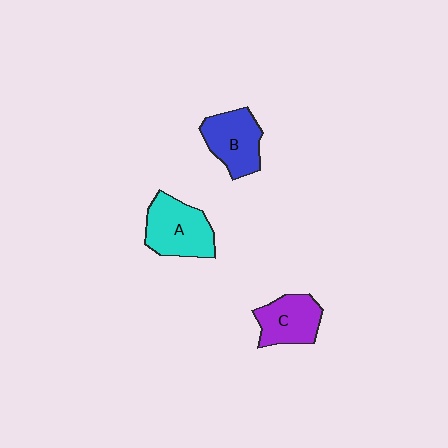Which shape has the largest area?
Shape A (cyan).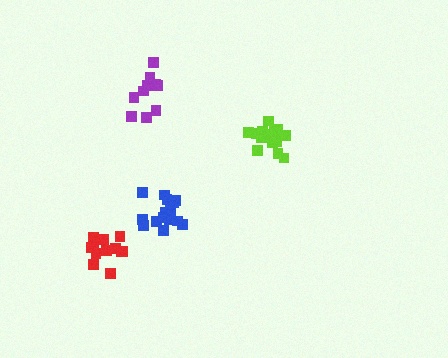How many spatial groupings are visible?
There are 4 spatial groupings.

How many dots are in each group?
Group 1: 15 dots, Group 2: 15 dots, Group 3: 10 dots, Group 4: 12 dots (52 total).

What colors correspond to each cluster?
The clusters are colored: blue, lime, purple, red.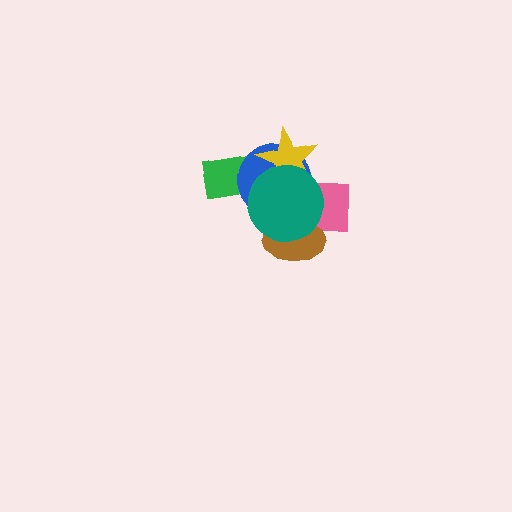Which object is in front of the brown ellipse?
The teal circle is in front of the brown ellipse.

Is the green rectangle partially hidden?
Yes, it is partially covered by another shape.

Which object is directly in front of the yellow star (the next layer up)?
The pink rectangle is directly in front of the yellow star.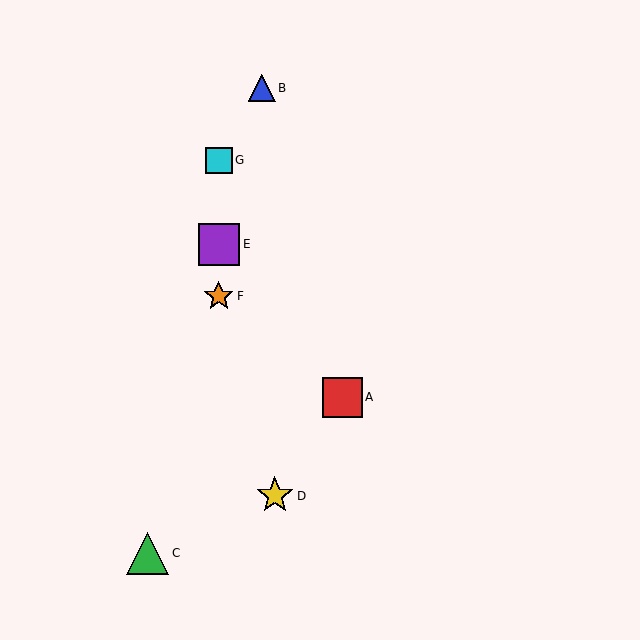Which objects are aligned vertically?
Objects E, F, G are aligned vertically.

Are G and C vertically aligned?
No, G is at x≈219 and C is at x≈148.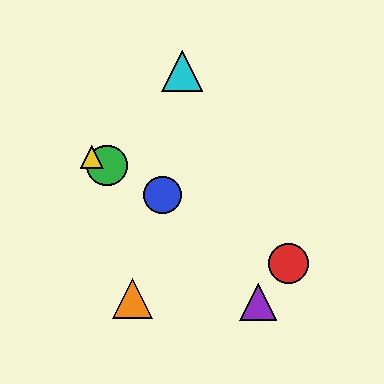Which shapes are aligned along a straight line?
The red circle, the blue circle, the green circle, the yellow triangle are aligned along a straight line.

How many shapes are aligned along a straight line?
4 shapes (the red circle, the blue circle, the green circle, the yellow triangle) are aligned along a straight line.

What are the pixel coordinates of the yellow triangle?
The yellow triangle is at (92, 157).